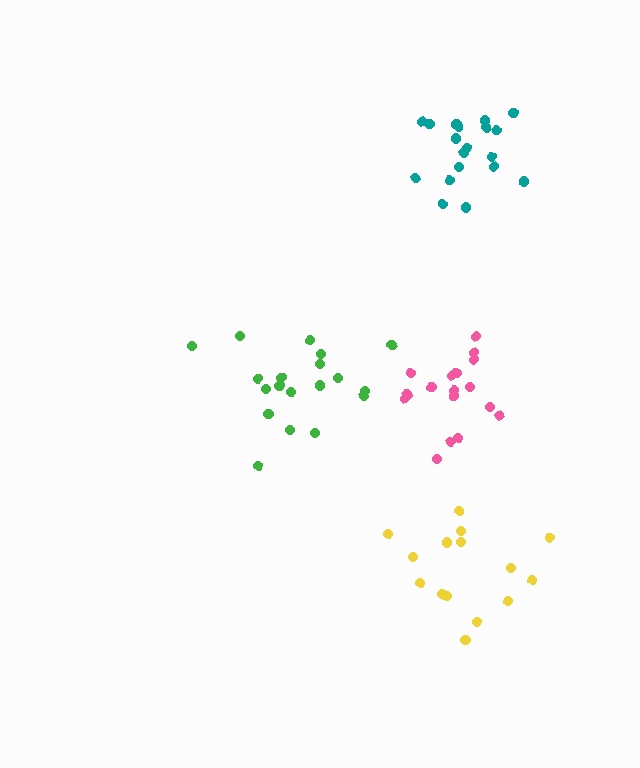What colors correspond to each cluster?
The clusters are colored: yellow, pink, teal, green.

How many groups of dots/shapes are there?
There are 4 groups.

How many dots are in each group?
Group 1: 16 dots, Group 2: 17 dots, Group 3: 19 dots, Group 4: 19 dots (71 total).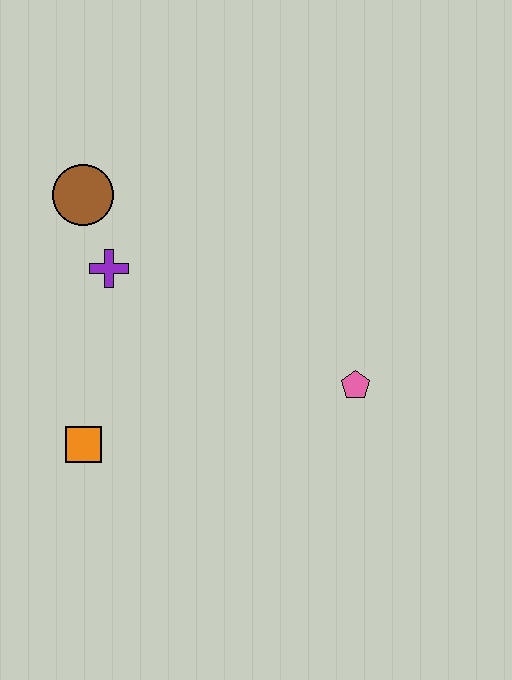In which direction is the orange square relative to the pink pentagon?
The orange square is to the left of the pink pentagon.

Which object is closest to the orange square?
The purple cross is closest to the orange square.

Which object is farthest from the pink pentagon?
The brown circle is farthest from the pink pentagon.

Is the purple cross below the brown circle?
Yes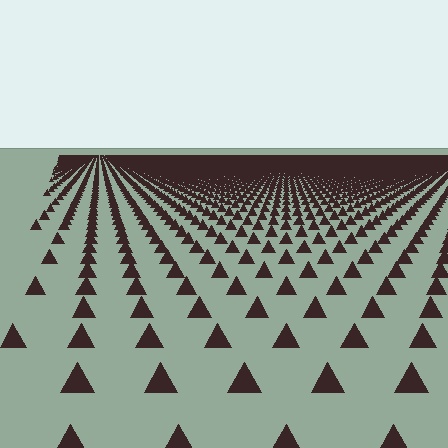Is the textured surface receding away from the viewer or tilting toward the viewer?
The surface is receding away from the viewer. Texture elements get smaller and denser toward the top.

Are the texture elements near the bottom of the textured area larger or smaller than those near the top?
Larger. Near the bottom, elements are closer to the viewer and appear at a bigger on-screen size.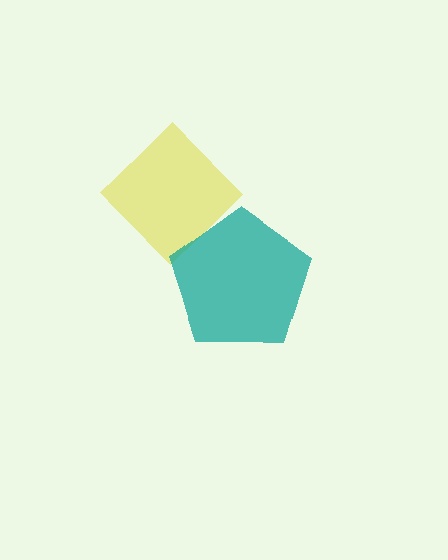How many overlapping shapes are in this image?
There are 2 overlapping shapes in the image.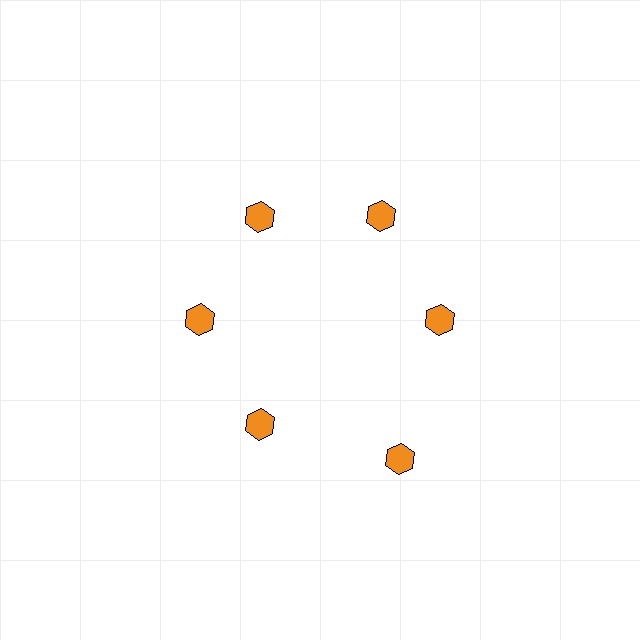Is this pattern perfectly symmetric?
No. The 6 orange hexagons are arranged in a ring, but one element near the 5 o'clock position is pushed outward from the center, breaking the 6-fold rotational symmetry.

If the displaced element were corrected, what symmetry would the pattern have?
It would have 6-fold rotational symmetry — the pattern would map onto itself every 60 degrees.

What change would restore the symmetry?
The symmetry would be restored by moving it inward, back onto the ring so that all 6 hexagons sit at equal angles and equal distance from the center.